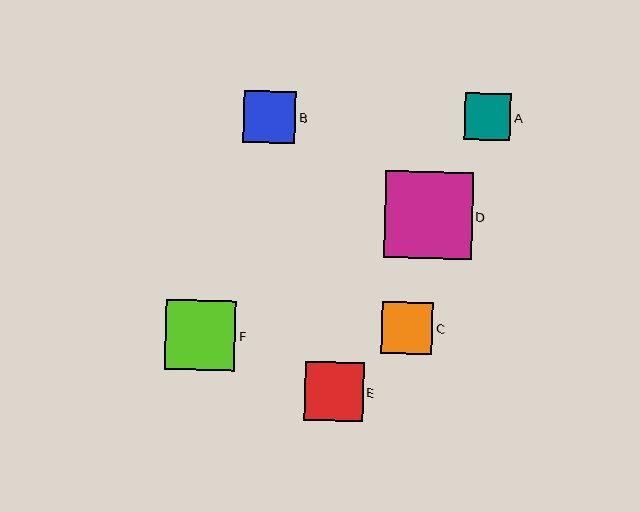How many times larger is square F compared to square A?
Square F is approximately 1.5 times the size of square A.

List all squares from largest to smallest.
From largest to smallest: D, F, E, B, C, A.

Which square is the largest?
Square D is the largest with a size of approximately 87 pixels.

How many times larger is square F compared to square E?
Square F is approximately 1.2 times the size of square E.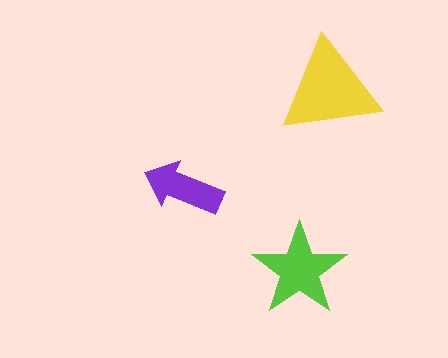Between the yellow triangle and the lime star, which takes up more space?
The yellow triangle.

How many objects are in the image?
There are 3 objects in the image.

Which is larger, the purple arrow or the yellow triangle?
The yellow triangle.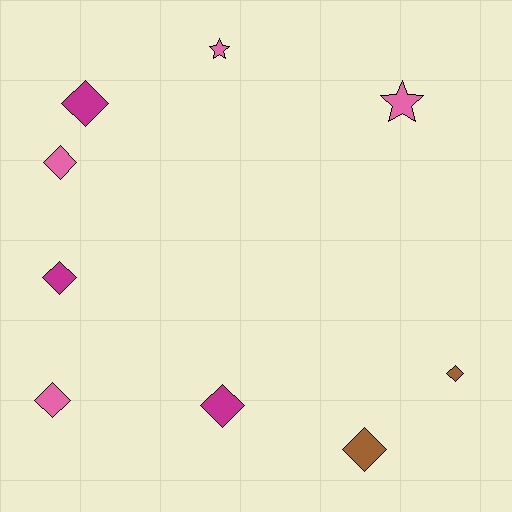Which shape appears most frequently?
Diamond, with 7 objects.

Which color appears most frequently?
Pink, with 4 objects.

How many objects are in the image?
There are 9 objects.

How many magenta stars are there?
There are no magenta stars.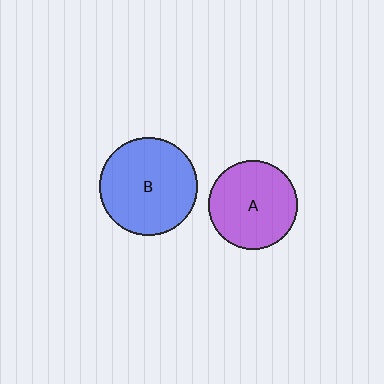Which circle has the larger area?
Circle B (blue).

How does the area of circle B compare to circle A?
Approximately 1.2 times.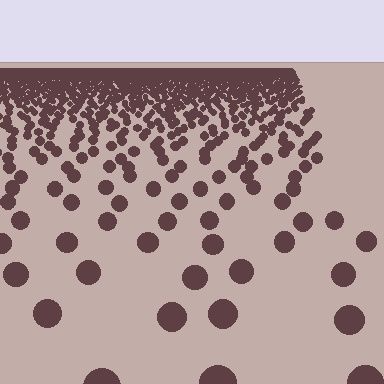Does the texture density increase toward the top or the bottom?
Density increases toward the top.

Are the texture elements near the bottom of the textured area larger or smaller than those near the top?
Larger. Near the bottom, elements are closer to the viewer and appear at a bigger on-screen size.